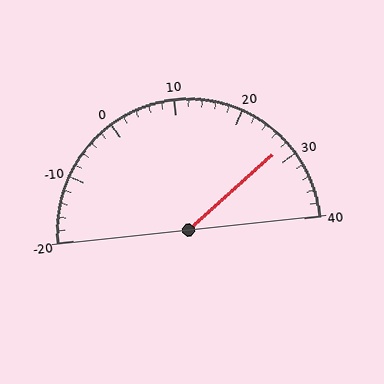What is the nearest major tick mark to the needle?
The nearest major tick mark is 30.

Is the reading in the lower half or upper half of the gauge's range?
The reading is in the upper half of the range (-20 to 40).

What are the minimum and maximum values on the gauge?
The gauge ranges from -20 to 40.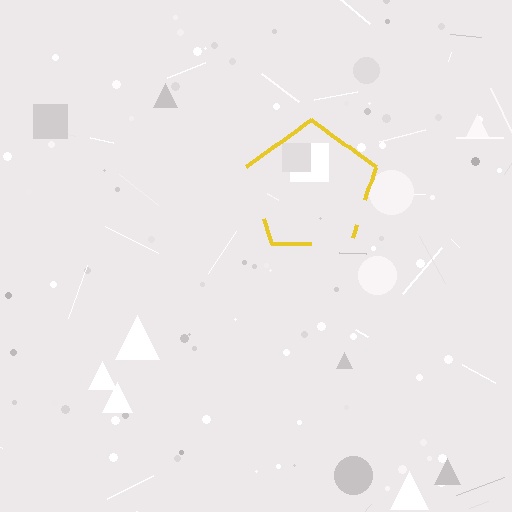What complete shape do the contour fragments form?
The contour fragments form a pentagon.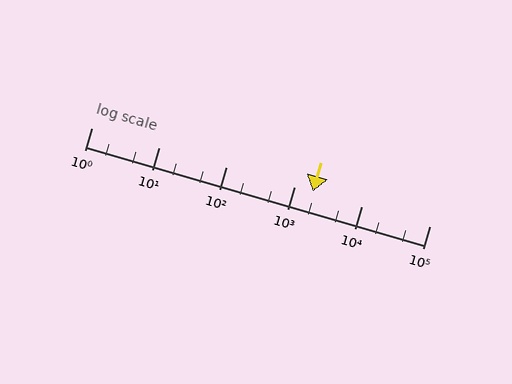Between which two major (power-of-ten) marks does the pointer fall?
The pointer is between 1000 and 10000.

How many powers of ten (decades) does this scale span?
The scale spans 5 decades, from 1 to 100000.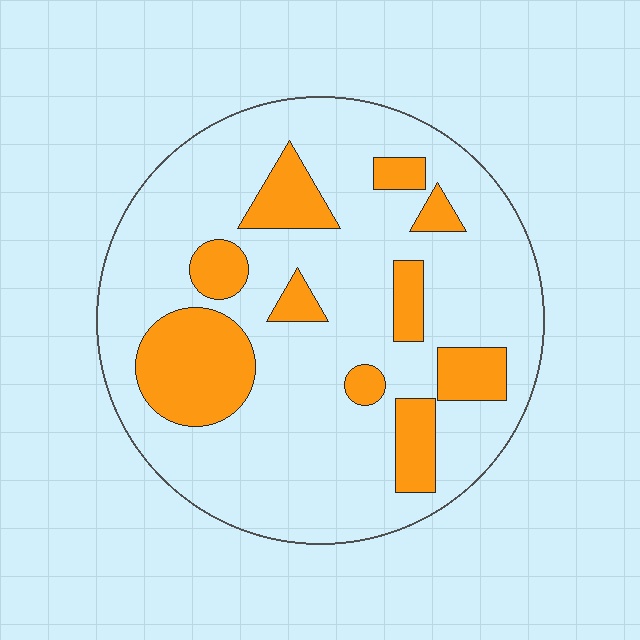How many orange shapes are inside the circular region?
10.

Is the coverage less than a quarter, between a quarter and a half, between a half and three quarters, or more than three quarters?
Less than a quarter.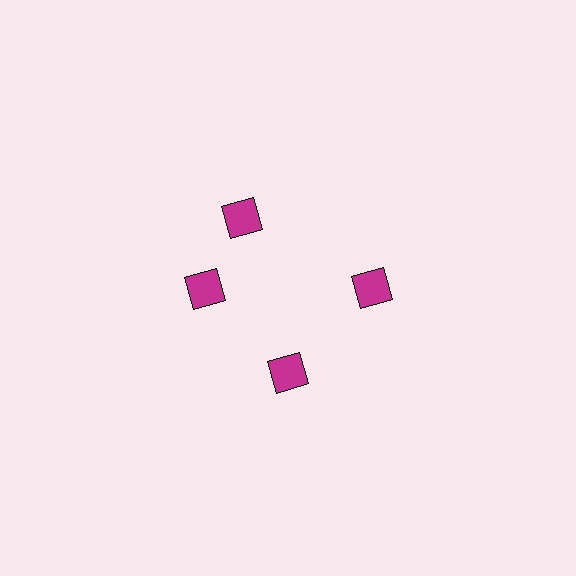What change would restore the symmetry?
The symmetry would be restored by rotating it back into even spacing with its neighbors so that all 4 squares sit at equal angles and equal distance from the center.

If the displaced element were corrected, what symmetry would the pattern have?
It would have 4-fold rotational symmetry — the pattern would map onto itself every 90 degrees.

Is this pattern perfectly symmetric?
No. The 4 magenta squares are arranged in a ring, but one element near the 12 o'clock position is rotated out of alignment along the ring, breaking the 4-fold rotational symmetry.